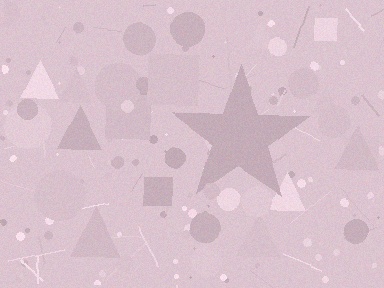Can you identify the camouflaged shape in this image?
The camouflaged shape is a star.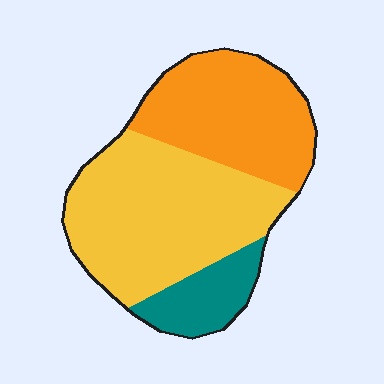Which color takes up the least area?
Teal, at roughly 15%.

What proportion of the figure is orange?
Orange covers 35% of the figure.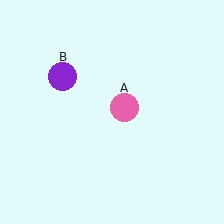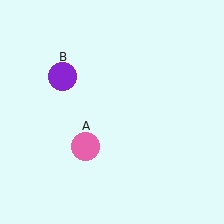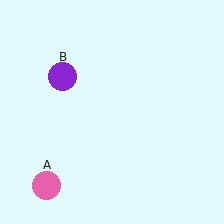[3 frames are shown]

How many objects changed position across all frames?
1 object changed position: pink circle (object A).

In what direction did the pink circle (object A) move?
The pink circle (object A) moved down and to the left.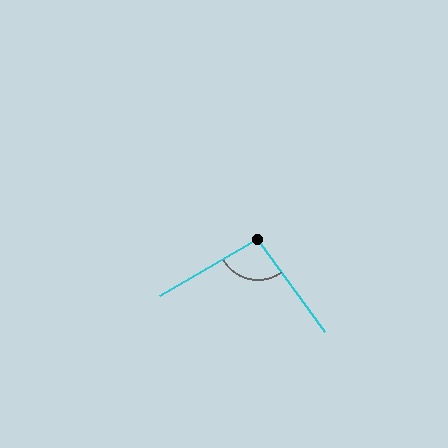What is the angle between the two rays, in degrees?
Approximately 96 degrees.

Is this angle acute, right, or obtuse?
It is obtuse.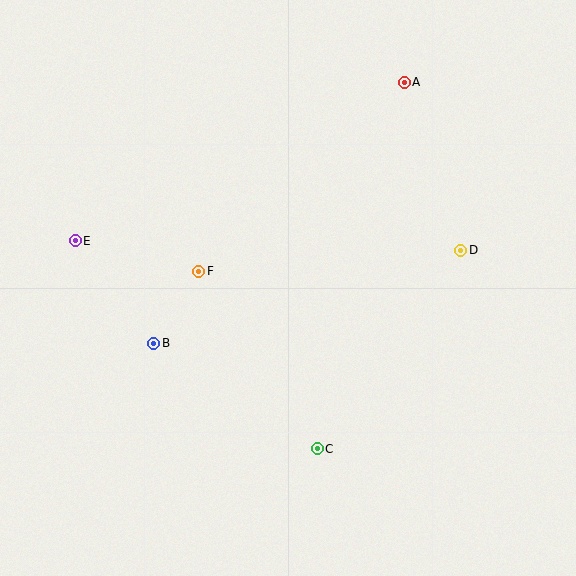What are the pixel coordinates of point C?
Point C is at (317, 449).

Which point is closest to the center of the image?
Point F at (199, 271) is closest to the center.